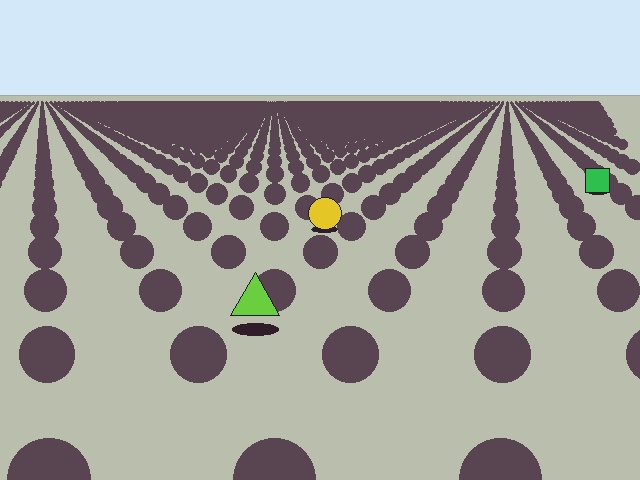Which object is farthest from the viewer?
The green square is farthest from the viewer. It appears smaller and the ground texture around it is denser.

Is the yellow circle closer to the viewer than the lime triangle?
No. The lime triangle is closer — you can tell from the texture gradient: the ground texture is coarser near it.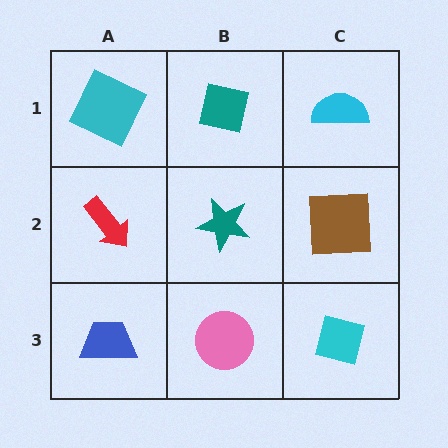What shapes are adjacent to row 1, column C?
A brown square (row 2, column C), a teal square (row 1, column B).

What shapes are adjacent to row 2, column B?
A teal square (row 1, column B), a pink circle (row 3, column B), a red arrow (row 2, column A), a brown square (row 2, column C).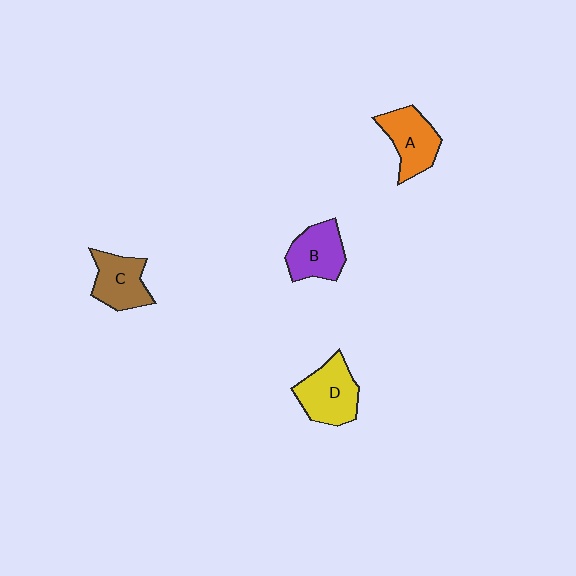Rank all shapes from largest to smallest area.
From largest to smallest: D (yellow), A (orange), B (purple), C (brown).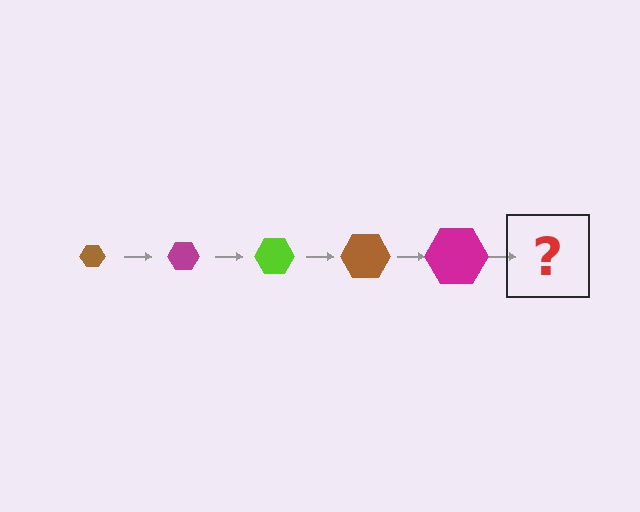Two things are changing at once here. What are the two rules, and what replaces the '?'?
The two rules are that the hexagon grows larger each step and the color cycles through brown, magenta, and lime. The '?' should be a lime hexagon, larger than the previous one.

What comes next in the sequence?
The next element should be a lime hexagon, larger than the previous one.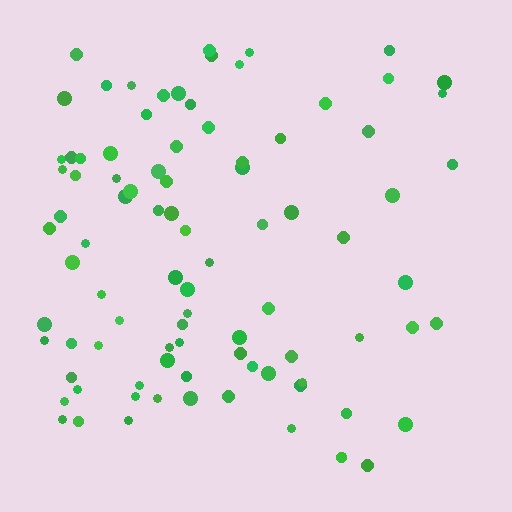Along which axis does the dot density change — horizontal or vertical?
Horizontal.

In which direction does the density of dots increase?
From right to left, with the left side densest.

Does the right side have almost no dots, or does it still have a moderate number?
Still a moderate number, just noticeably fewer than the left.